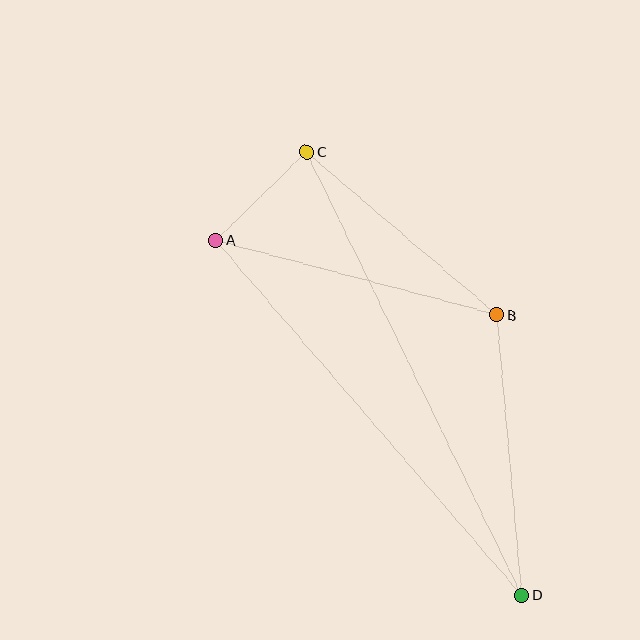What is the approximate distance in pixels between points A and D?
The distance between A and D is approximately 468 pixels.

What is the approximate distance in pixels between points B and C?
The distance between B and C is approximately 251 pixels.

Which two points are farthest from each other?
Points C and D are farthest from each other.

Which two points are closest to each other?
Points A and C are closest to each other.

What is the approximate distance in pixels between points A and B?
The distance between A and B is approximately 291 pixels.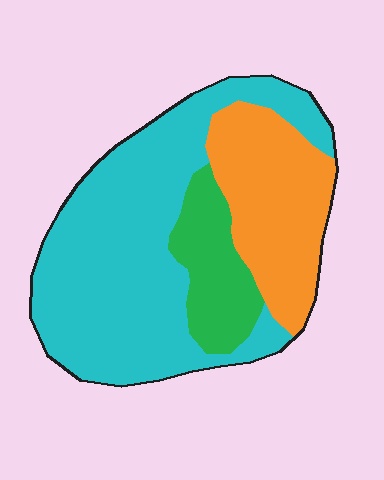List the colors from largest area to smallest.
From largest to smallest: cyan, orange, green.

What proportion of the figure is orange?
Orange takes up about one quarter (1/4) of the figure.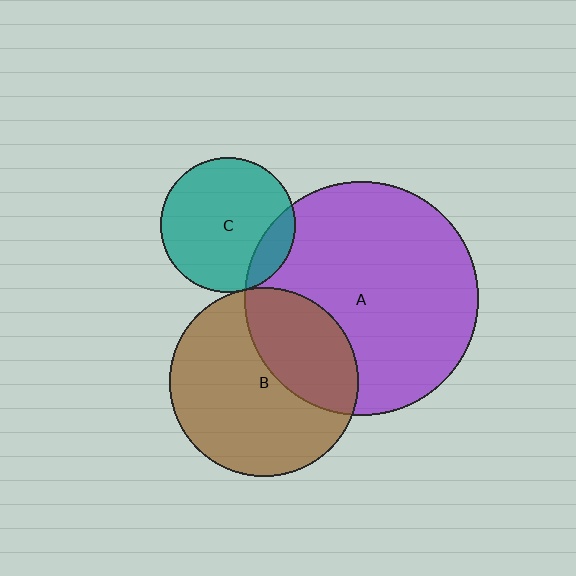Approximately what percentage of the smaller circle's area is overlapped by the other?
Approximately 5%.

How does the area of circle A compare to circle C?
Approximately 3.0 times.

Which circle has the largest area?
Circle A (purple).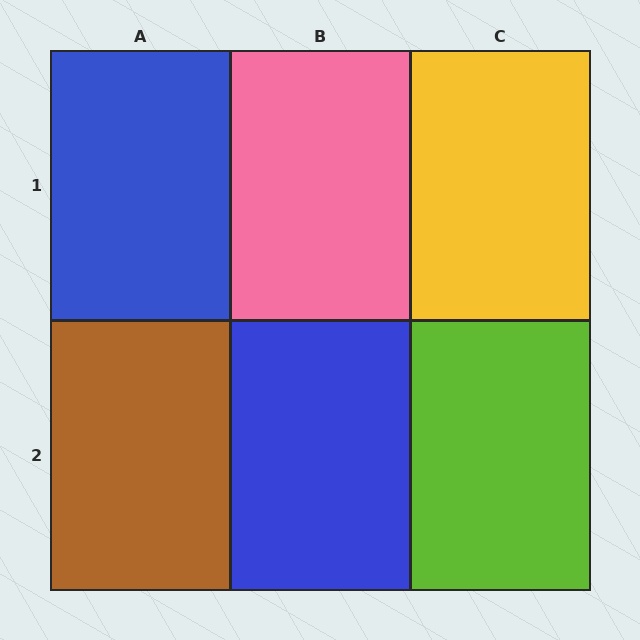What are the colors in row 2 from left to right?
Brown, blue, lime.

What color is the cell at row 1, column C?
Yellow.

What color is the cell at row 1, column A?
Blue.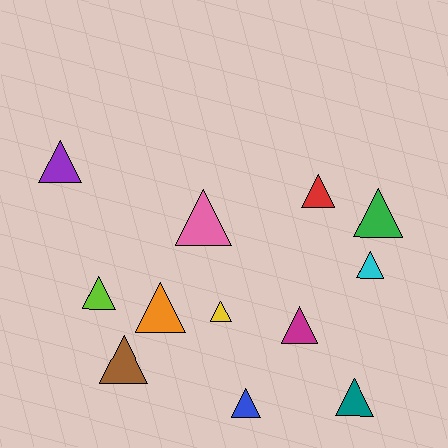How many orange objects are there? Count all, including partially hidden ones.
There is 1 orange object.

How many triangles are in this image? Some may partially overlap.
There are 12 triangles.